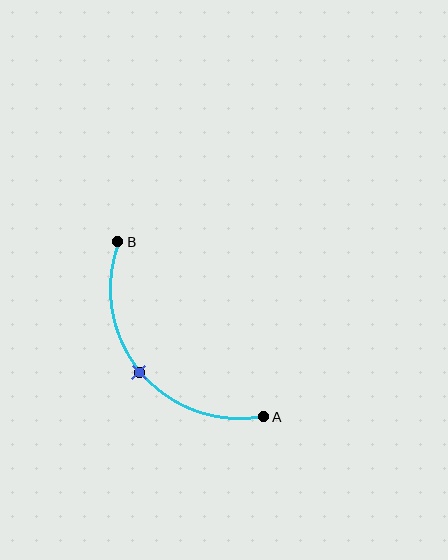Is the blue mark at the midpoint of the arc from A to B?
Yes. The blue mark lies on the arc at equal arc-length from both A and B — it is the arc midpoint.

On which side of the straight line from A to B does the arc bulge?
The arc bulges below and to the left of the straight line connecting A and B.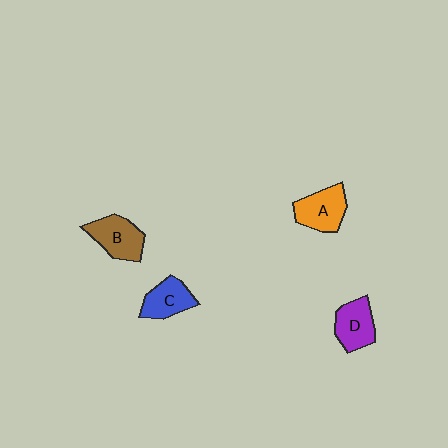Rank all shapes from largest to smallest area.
From largest to smallest: A (orange), B (brown), D (purple), C (blue).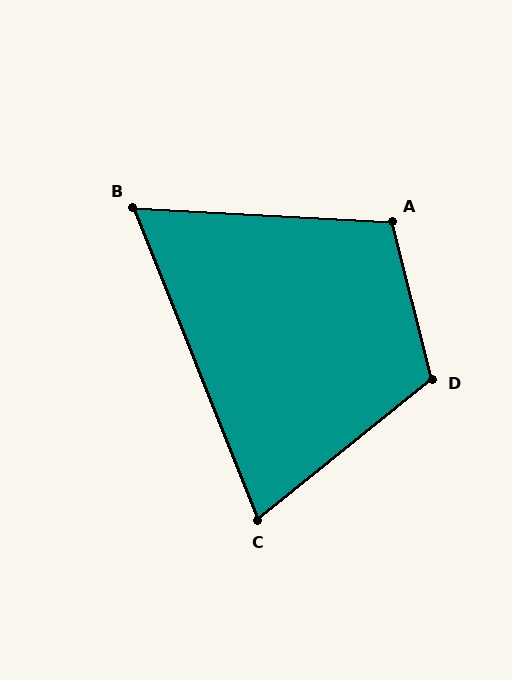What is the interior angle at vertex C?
Approximately 73 degrees (acute).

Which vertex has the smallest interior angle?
B, at approximately 65 degrees.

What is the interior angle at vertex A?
Approximately 107 degrees (obtuse).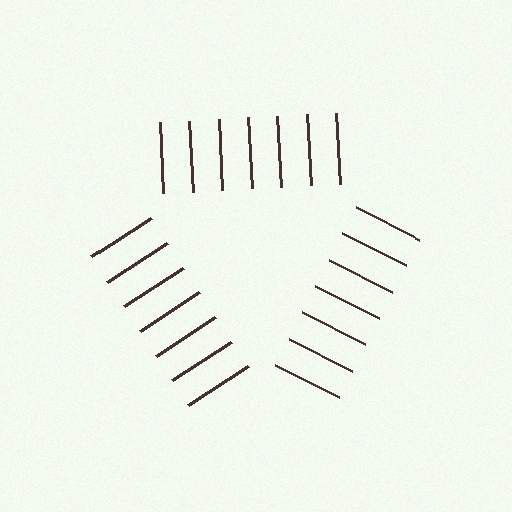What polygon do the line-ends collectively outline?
An illusory triangle — the line segments terminate on its edges but no continuous stroke is drawn.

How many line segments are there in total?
21 — 7 along each of the 3 edges.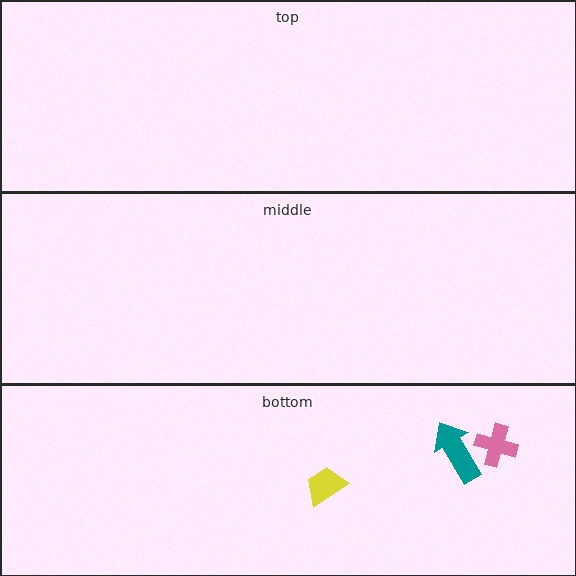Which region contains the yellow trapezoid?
The bottom region.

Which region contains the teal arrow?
The bottom region.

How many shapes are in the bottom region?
3.